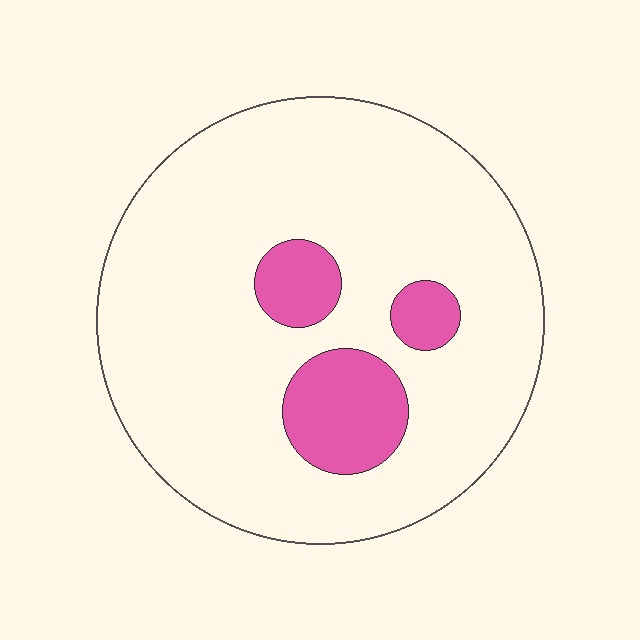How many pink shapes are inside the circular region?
3.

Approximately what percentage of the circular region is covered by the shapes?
Approximately 15%.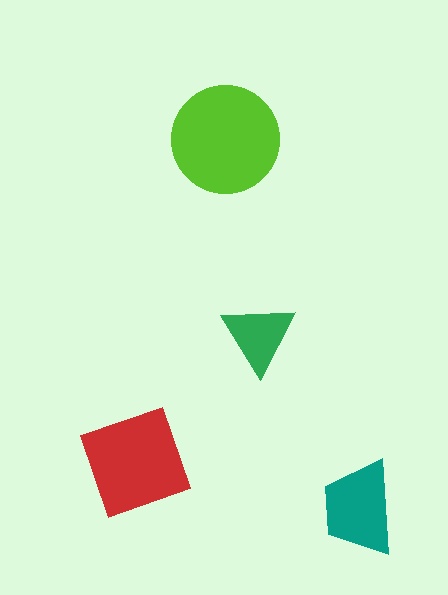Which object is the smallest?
The green triangle.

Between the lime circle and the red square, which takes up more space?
The lime circle.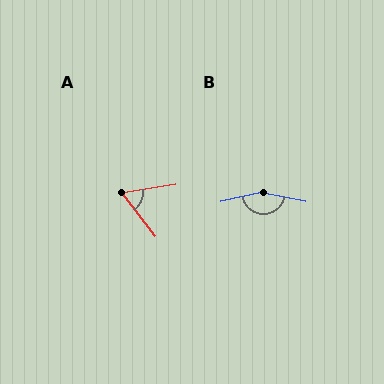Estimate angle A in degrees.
Approximately 61 degrees.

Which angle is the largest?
B, at approximately 157 degrees.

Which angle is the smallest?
A, at approximately 61 degrees.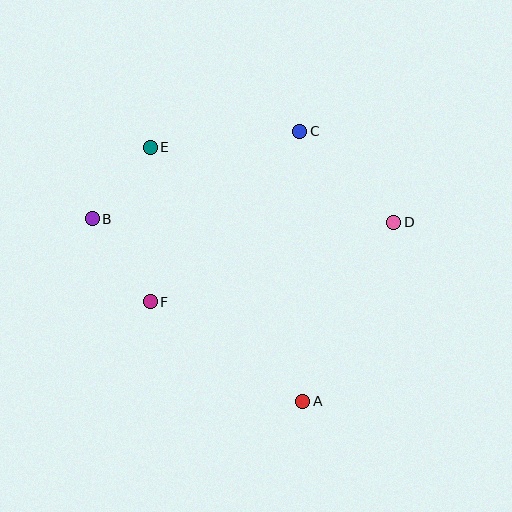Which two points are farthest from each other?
Points B and D are farthest from each other.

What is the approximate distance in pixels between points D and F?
The distance between D and F is approximately 256 pixels.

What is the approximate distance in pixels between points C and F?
The distance between C and F is approximately 227 pixels.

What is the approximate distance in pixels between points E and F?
The distance between E and F is approximately 154 pixels.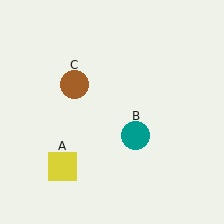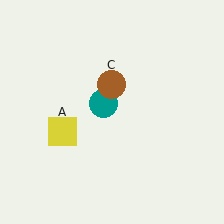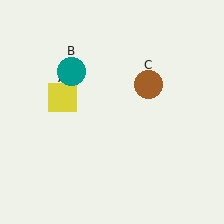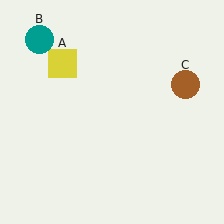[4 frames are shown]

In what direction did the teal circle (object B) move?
The teal circle (object B) moved up and to the left.